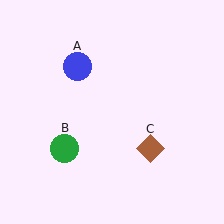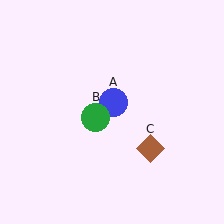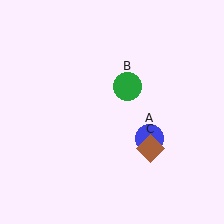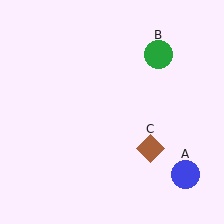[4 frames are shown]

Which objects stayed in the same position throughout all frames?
Brown diamond (object C) remained stationary.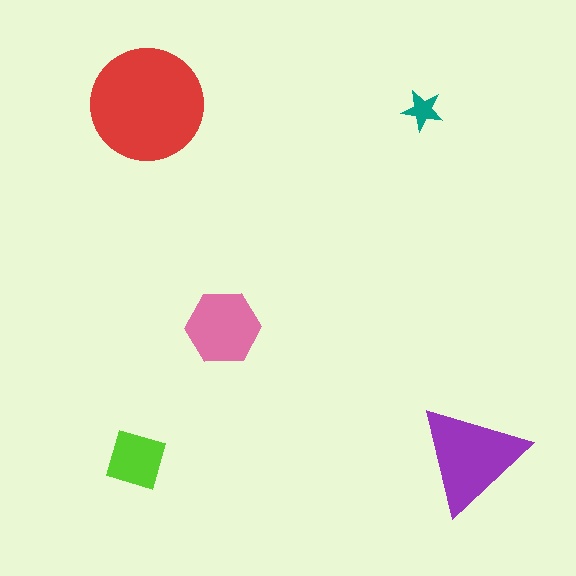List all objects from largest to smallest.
The red circle, the purple triangle, the pink hexagon, the lime square, the teal star.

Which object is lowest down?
The lime square is bottommost.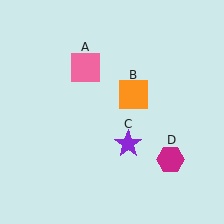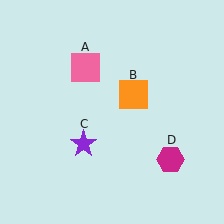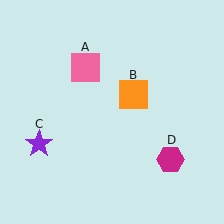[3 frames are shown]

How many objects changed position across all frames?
1 object changed position: purple star (object C).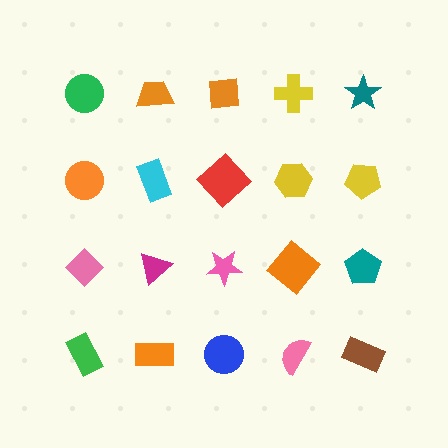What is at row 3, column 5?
A teal pentagon.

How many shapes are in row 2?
5 shapes.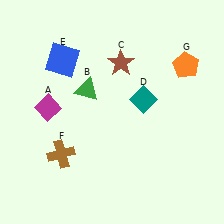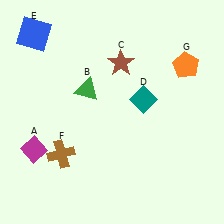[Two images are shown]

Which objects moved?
The objects that moved are: the magenta diamond (A), the blue square (E).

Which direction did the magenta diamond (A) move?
The magenta diamond (A) moved down.